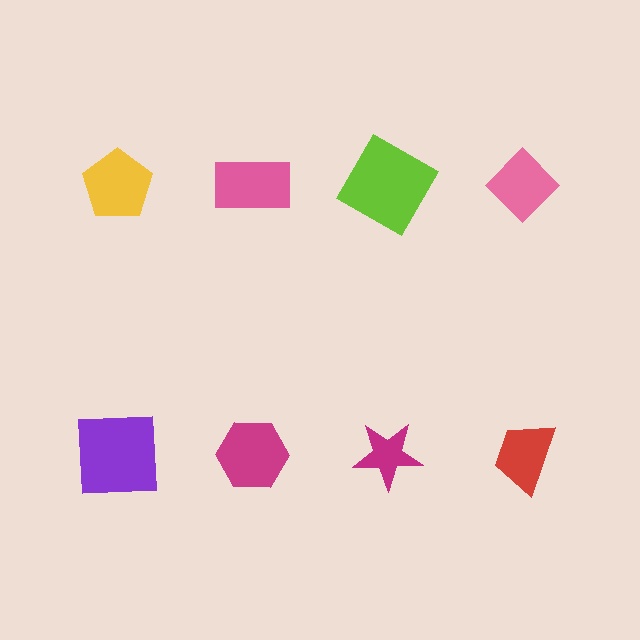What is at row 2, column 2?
A magenta hexagon.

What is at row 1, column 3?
A lime diamond.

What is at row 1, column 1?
A yellow pentagon.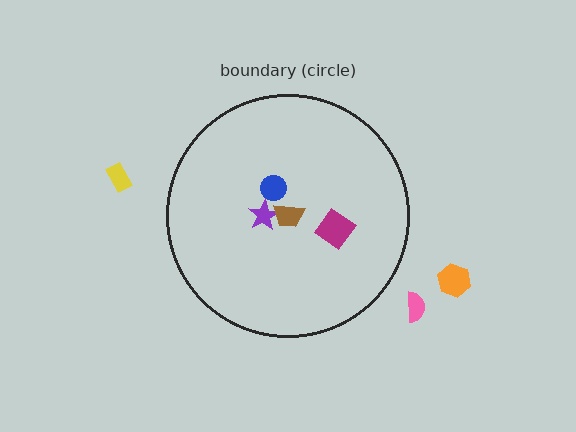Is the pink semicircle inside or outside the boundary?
Outside.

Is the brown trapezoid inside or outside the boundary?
Inside.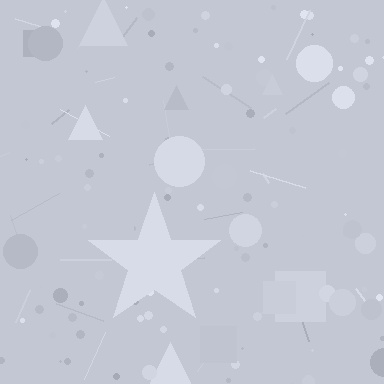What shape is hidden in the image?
A star is hidden in the image.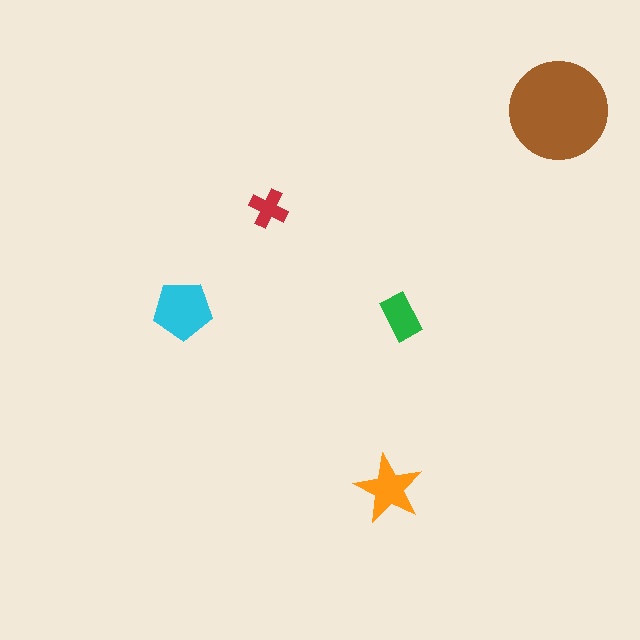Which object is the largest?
The brown circle.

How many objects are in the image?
There are 5 objects in the image.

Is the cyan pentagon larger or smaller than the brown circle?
Smaller.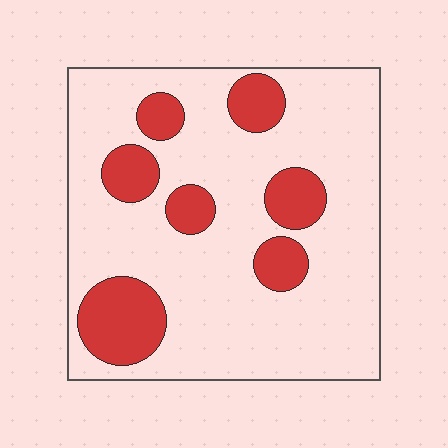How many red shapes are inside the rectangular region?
7.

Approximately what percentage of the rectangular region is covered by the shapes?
Approximately 20%.